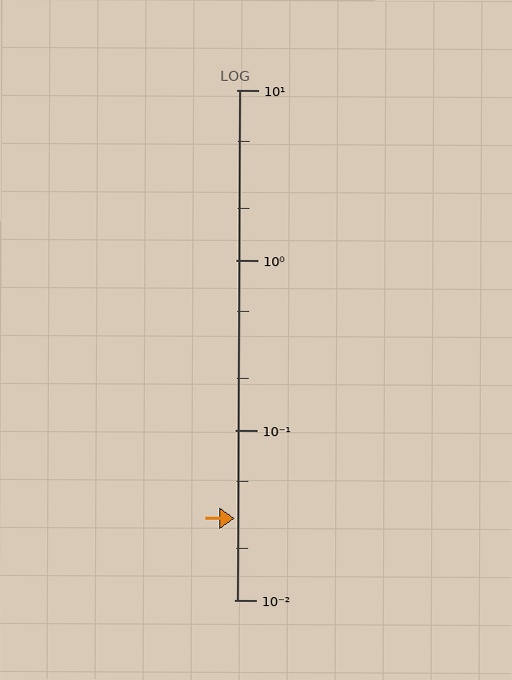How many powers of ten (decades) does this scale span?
The scale spans 3 decades, from 0.01 to 10.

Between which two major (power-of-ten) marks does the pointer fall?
The pointer is between 0.01 and 0.1.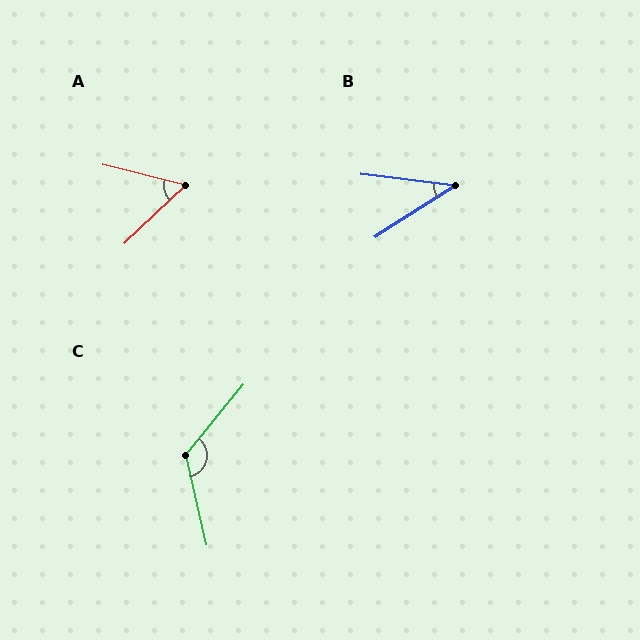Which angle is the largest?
C, at approximately 128 degrees.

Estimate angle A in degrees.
Approximately 57 degrees.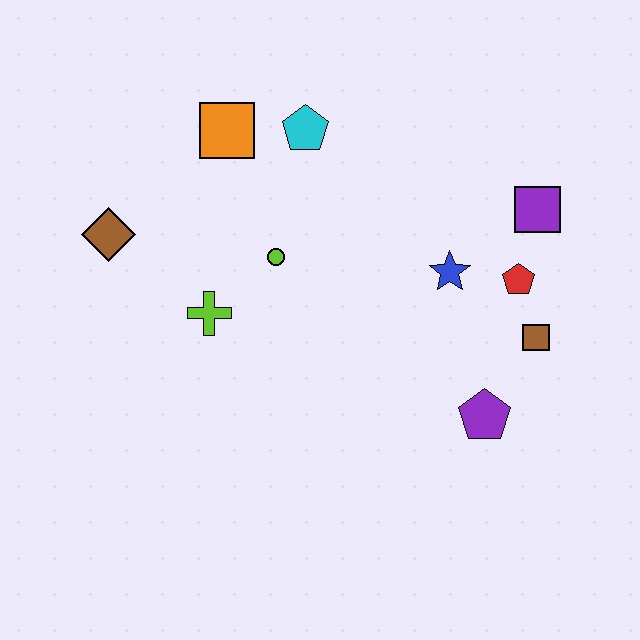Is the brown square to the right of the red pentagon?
Yes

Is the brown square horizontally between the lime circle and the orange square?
No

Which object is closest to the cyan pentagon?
The orange square is closest to the cyan pentagon.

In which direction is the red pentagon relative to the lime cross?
The red pentagon is to the right of the lime cross.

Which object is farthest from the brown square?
The brown diamond is farthest from the brown square.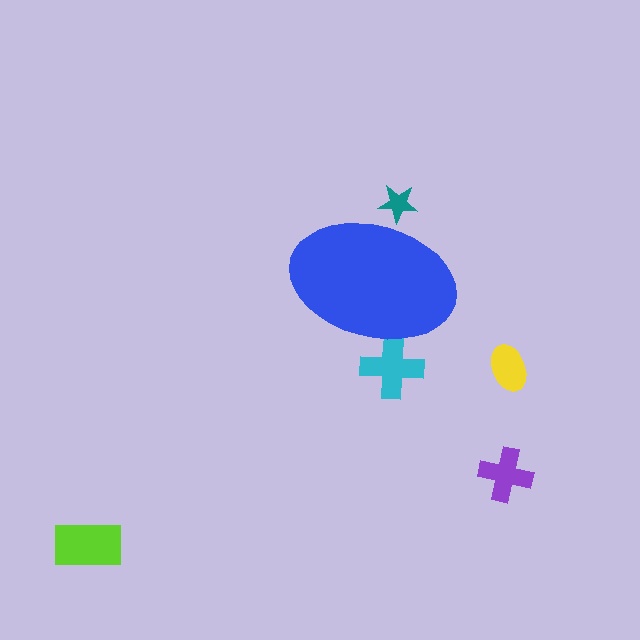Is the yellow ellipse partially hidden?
No, the yellow ellipse is fully visible.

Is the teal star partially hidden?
Yes, the teal star is partially hidden behind the blue ellipse.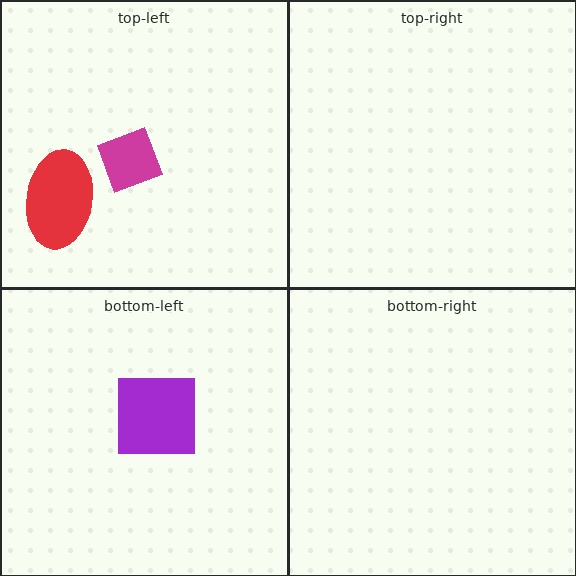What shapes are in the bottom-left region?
The purple square.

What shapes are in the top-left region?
The magenta diamond, the red ellipse.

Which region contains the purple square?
The bottom-left region.